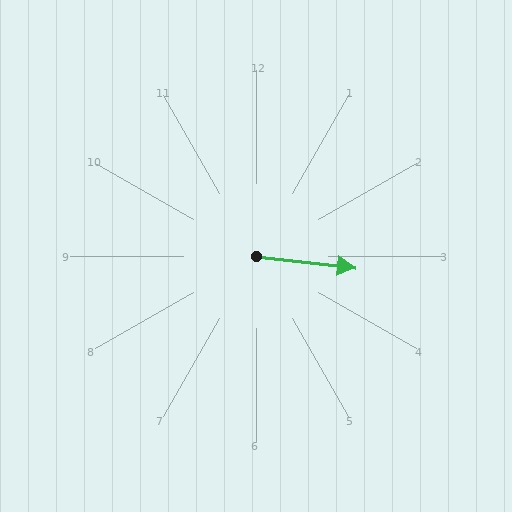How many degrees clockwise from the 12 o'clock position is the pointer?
Approximately 97 degrees.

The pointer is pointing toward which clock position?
Roughly 3 o'clock.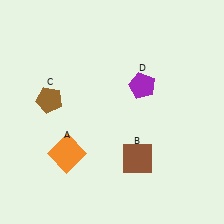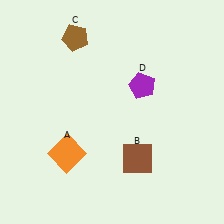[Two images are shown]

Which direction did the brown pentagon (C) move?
The brown pentagon (C) moved up.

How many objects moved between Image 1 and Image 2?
1 object moved between the two images.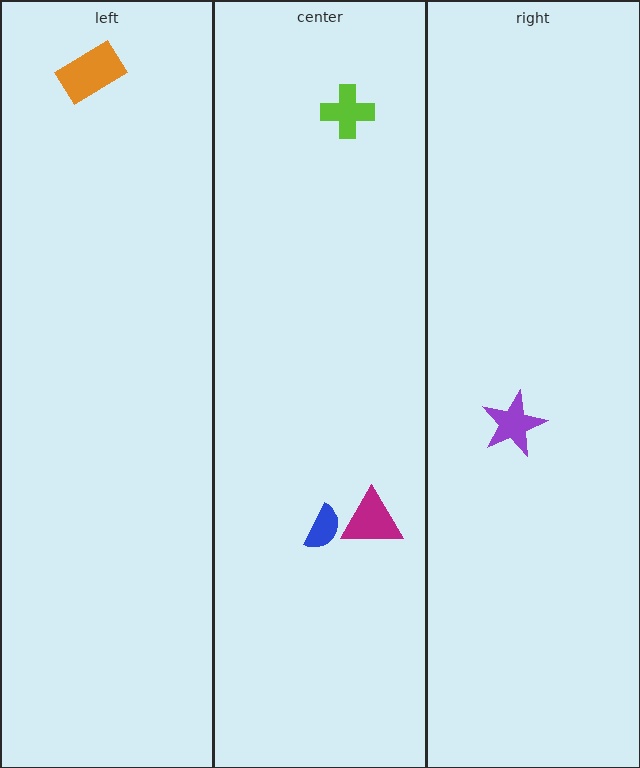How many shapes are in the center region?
3.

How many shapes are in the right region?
1.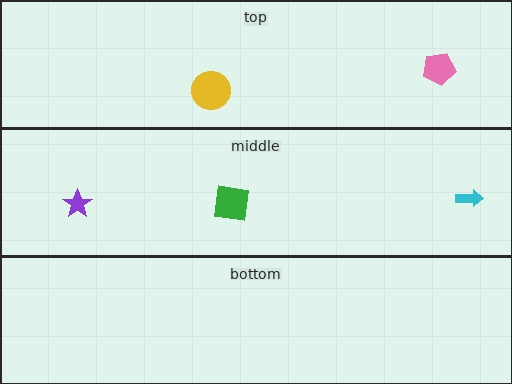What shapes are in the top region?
The yellow circle, the pink pentagon.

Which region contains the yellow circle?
The top region.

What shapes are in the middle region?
The cyan arrow, the purple star, the green square.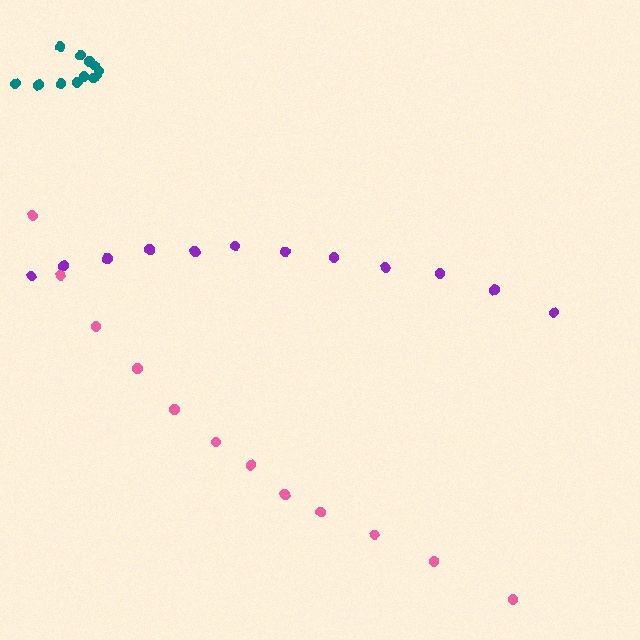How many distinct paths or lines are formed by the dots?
There are 3 distinct paths.